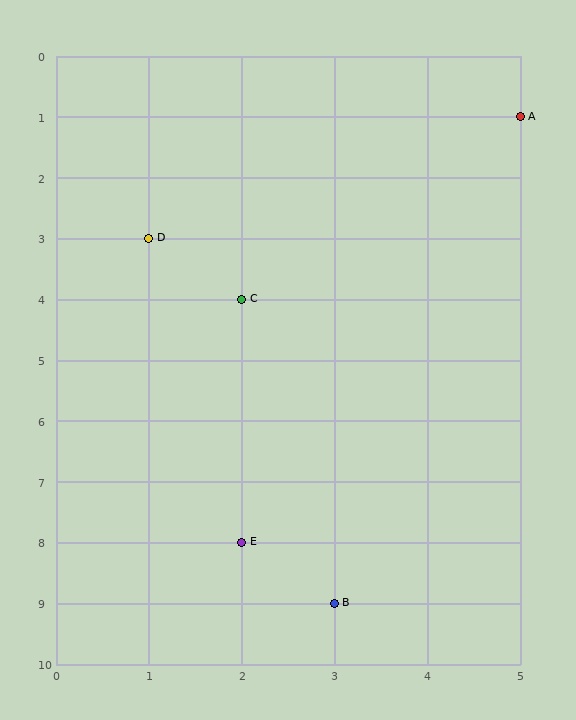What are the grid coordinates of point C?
Point C is at grid coordinates (2, 4).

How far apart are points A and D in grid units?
Points A and D are 4 columns and 2 rows apart (about 4.5 grid units diagonally).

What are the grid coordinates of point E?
Point E is at grid coordinates (2, 8).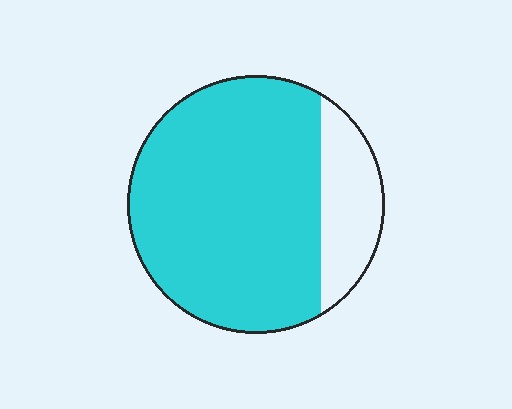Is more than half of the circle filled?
Yes.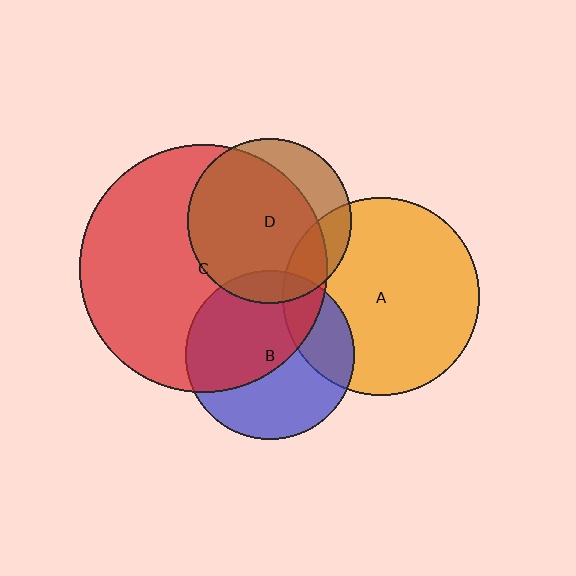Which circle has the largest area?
Circle C (red).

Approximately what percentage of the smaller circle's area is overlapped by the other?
Approximately 20%.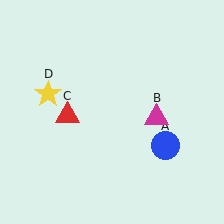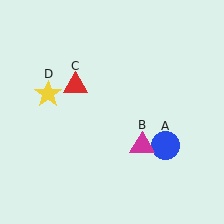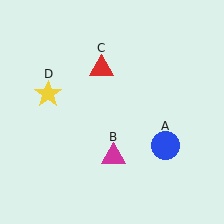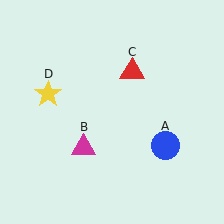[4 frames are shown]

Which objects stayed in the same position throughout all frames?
Blue circle (object A) and yellow star (object D) remained stationary.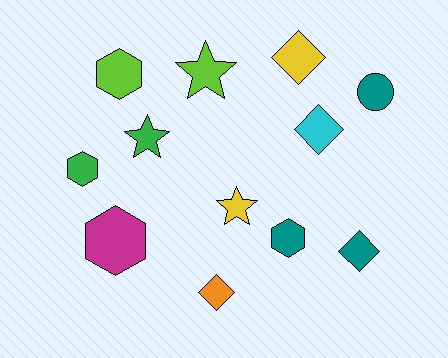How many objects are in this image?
There are 12 objects.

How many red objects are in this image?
There are no red objects.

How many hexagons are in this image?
There are 4 hexagons.